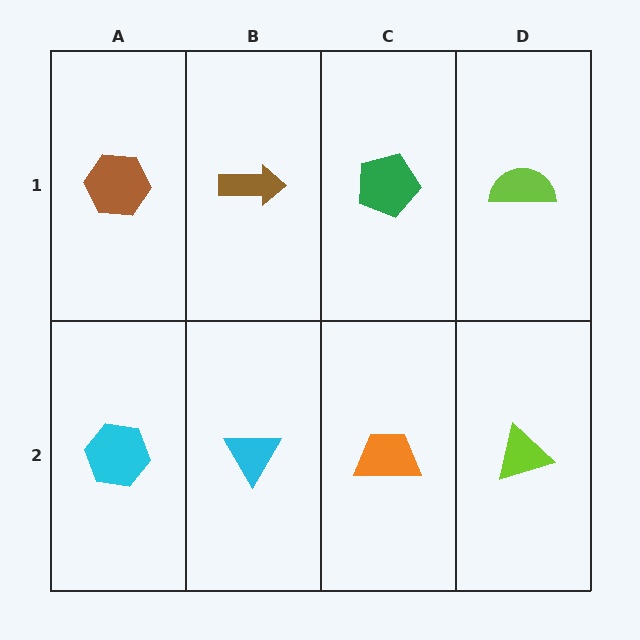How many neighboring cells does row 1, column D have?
2.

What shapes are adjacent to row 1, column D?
A lime triangle (row 2, column D), a green pentagon (row 1, column C).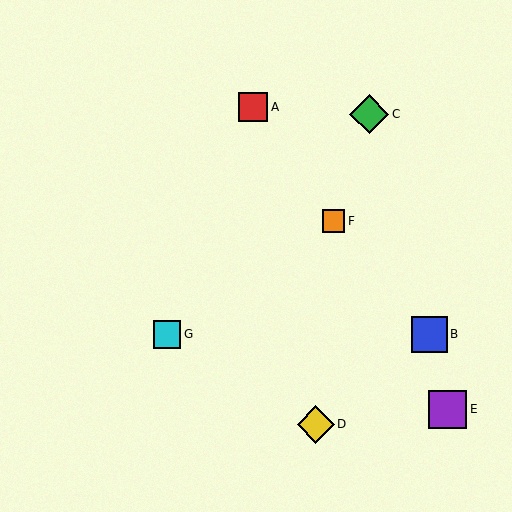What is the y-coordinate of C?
Object C is at y≈114.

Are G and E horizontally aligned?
No, G is at y≈334 and E is at y≈409.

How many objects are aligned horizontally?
2 objects (B, G) are aligned horizontally.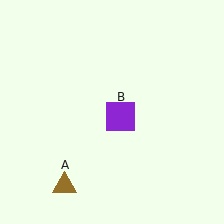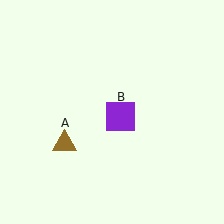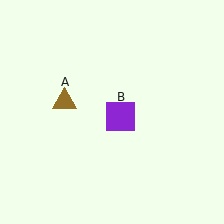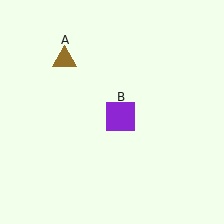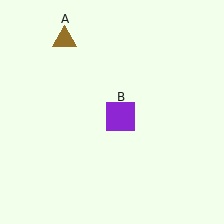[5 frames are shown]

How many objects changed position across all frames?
1 object changed position: brown triangle (object A).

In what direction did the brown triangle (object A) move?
The brown triangle (object A) moved up.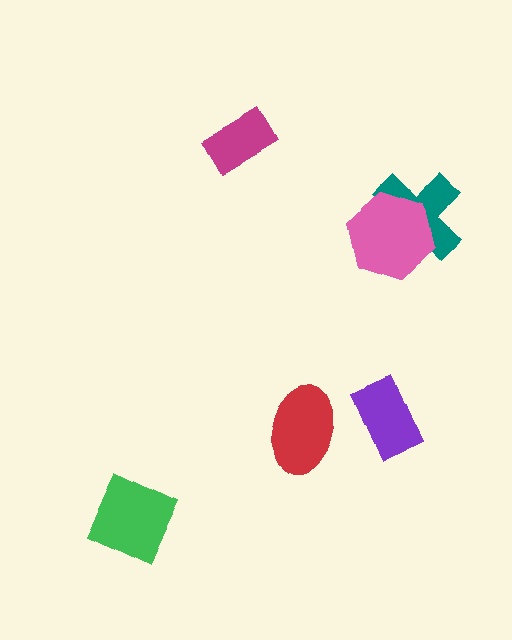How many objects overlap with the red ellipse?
0 objects overlap with the red ellipse.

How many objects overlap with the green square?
0 objects overlap with the green square.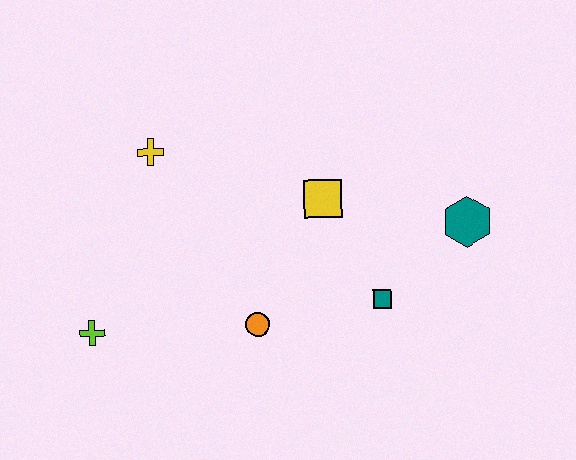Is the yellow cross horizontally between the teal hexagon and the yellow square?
No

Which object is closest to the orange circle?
The teal square is closest to the orange circle.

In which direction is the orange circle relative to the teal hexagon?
The orange circle is to the left of the teal hexagon.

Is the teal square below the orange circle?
No